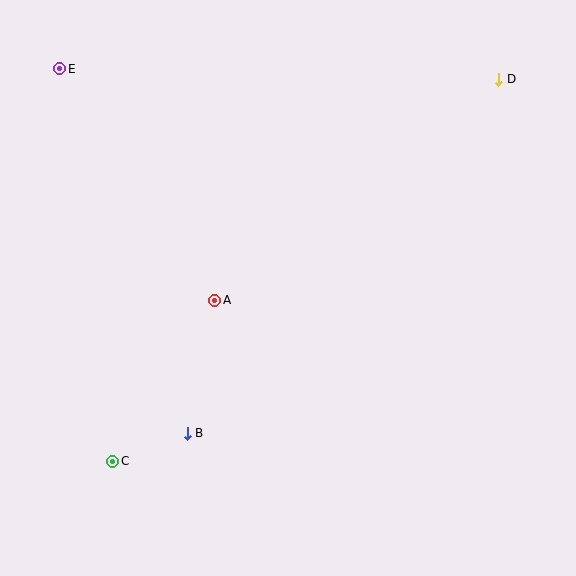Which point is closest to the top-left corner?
Point E is closest to the top-left corner.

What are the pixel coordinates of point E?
Point E is at (60, 69).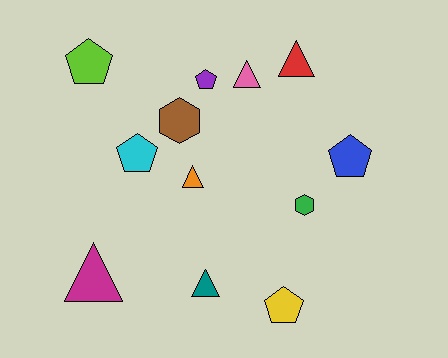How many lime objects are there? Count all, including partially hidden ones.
There is 1 lime object.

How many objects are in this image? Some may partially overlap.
There are 12 objects.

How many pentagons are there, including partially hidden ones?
There are 5 pentagons.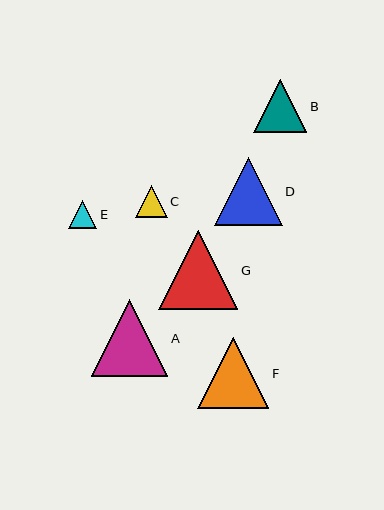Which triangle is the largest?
Triangle G is the largest with a size of approximately 79 pixels.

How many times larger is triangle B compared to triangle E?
Triangle B is approximately 1.9 times the size of triangle E.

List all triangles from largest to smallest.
From largest to smallest: G, A, F, D, B, C, E.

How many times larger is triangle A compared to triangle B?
Triangle A is approximately 1.5 times the size of triangle B.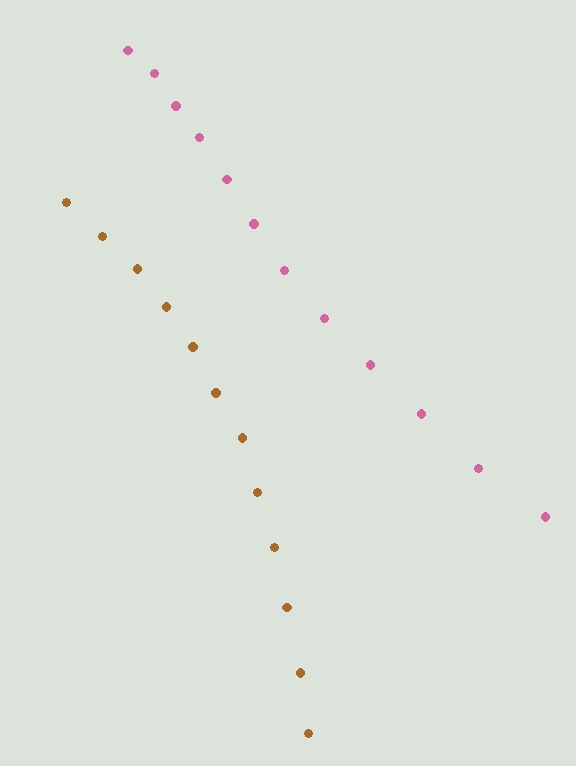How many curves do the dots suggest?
There are 2 distinct paths.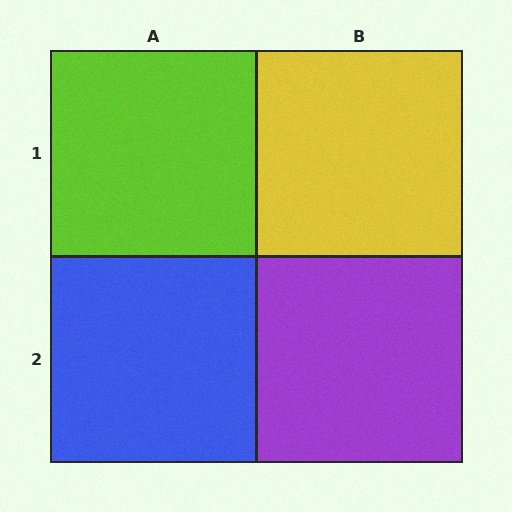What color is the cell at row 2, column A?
Blue.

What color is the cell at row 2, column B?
Purple.